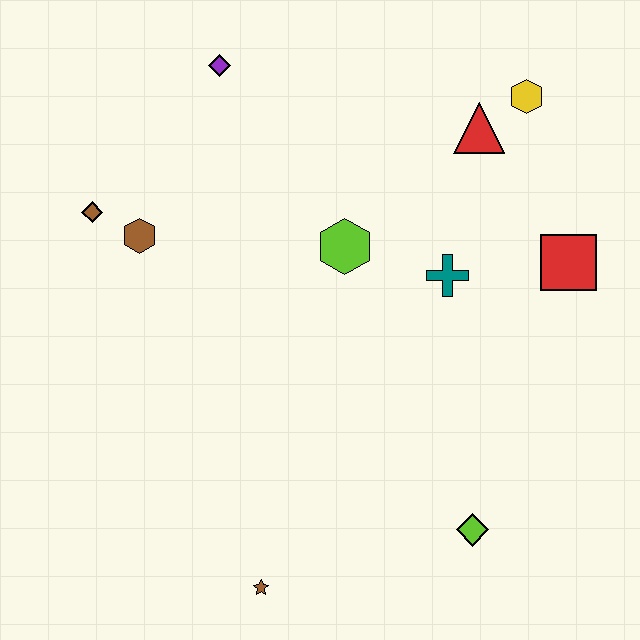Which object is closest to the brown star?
The lime diamond is closest to the brown star.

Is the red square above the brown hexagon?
No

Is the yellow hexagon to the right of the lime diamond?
Yes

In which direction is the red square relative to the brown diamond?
The red square is to the right of the brown diamond.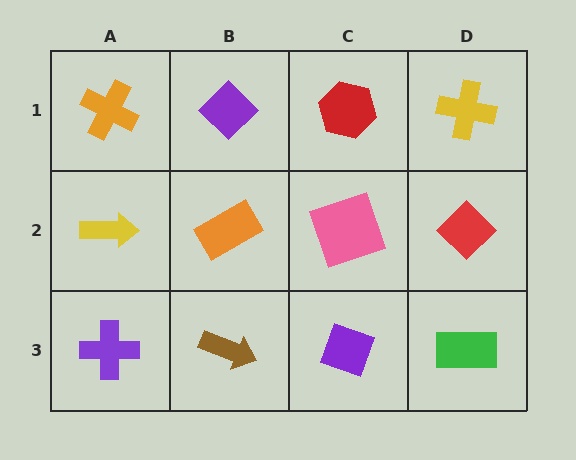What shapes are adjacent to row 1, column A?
A yellow arrow (row 2, column A), a purple diamond (row 1, column B).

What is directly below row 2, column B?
A brown arrow.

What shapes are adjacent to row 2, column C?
A red hexagon (row 1, column C), a purple diamond (row 3, column C), an orange rectangle (row 2, column B), a red diamond (row 2, column D).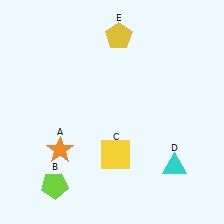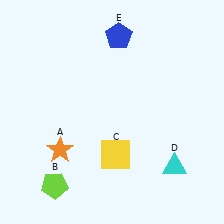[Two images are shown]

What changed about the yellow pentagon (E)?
In Image 1, E is yellow. In Image 2, it changed to blue.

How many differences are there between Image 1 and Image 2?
There is 1 difference between the two images.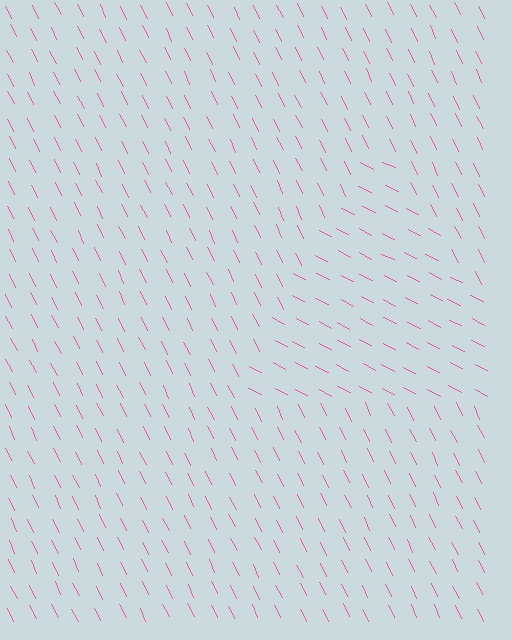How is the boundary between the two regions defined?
The boundary is defined purely by a change in line orientation (approximately 37 degrees difference). All lines are the same color and thickness.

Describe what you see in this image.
The image is filled with small pink line segments. A triangle region in the image has lines oriented differently from the surrounding lines, creating a visible texture boundary.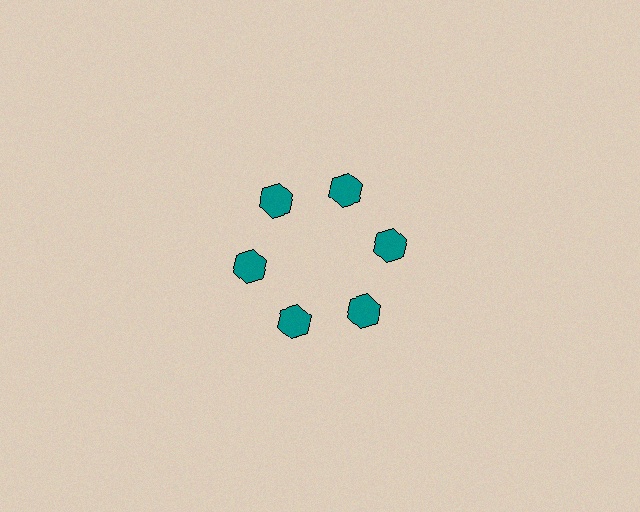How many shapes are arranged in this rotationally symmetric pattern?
There are 6 shapes, arranged in 6 groups of 1.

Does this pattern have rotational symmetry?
Yes, this pattern has 6-fold rotational symmetry. It looks the same after rotating 60 degrees around the center.